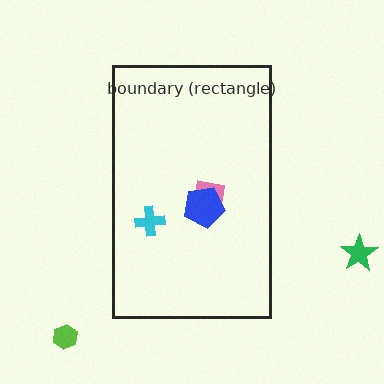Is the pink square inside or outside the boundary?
Inside.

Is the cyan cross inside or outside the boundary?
Inside.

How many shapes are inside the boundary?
3 inside, 2 outside.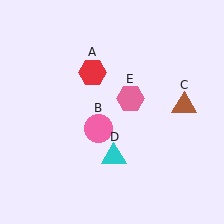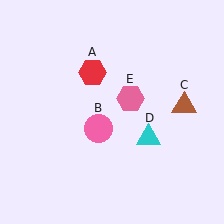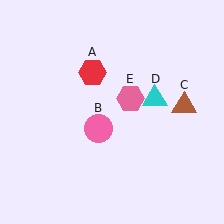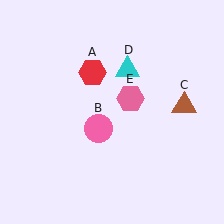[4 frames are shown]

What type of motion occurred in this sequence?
The cyan triangle (object D) rotated counterclockwise around the center of the scene.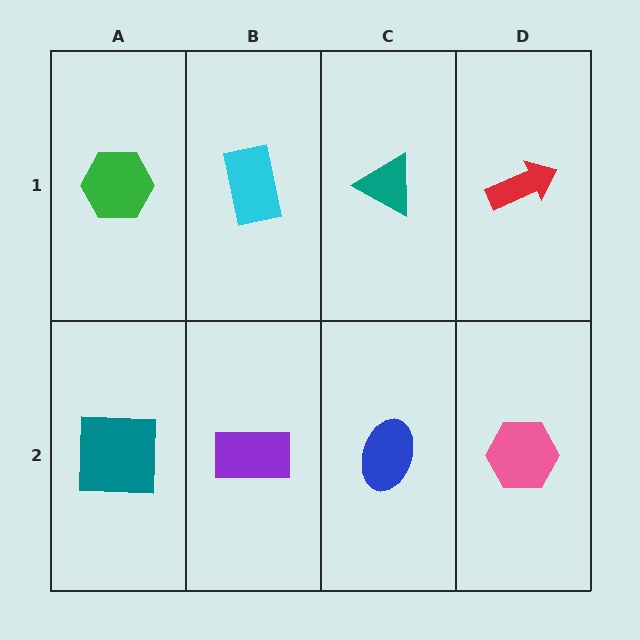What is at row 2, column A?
A teal square.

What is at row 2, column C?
A blue ellipse.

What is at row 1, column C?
A teal triangle.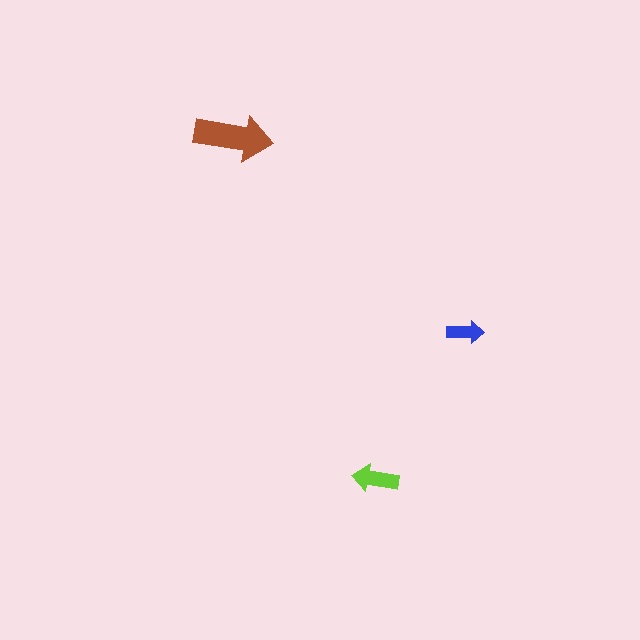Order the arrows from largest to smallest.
the brown one, the lime one, the blue one.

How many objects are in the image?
There are 3 objects in the image.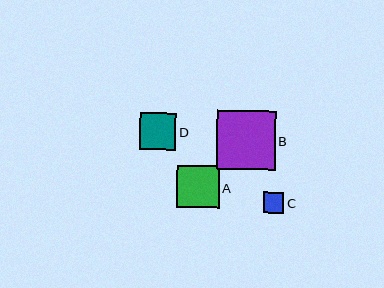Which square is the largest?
Square B is the largest with a size of approximately 59 pixels.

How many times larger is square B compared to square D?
Square B is approximately 1.6 times the size of square D.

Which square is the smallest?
Square C is the smallest with a size of approximately 20 pixels.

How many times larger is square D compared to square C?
Square D is approximately 1.8 times the size of square C.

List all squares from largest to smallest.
From largest to smallest: B, A, D, C.